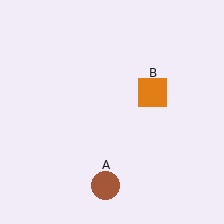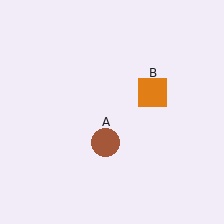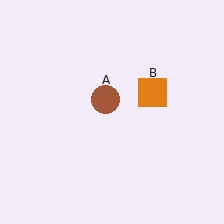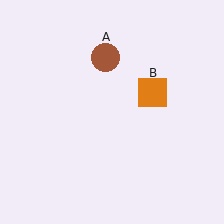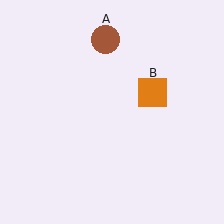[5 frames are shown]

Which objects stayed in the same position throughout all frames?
Orange square (object B) remained stationary.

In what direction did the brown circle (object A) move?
The brown circle (object A) moved up.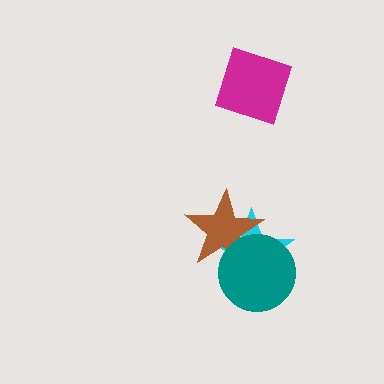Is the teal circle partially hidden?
No, no other shape covers it.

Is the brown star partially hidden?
Yes, it is partially covered by another shape.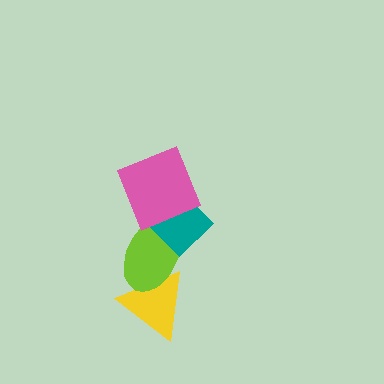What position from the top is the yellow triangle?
The yellow triangle is 4th from the top.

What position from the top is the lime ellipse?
The lime ellipse is 3rd from the top.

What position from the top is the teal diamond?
The teal diamond is 2nd from the top.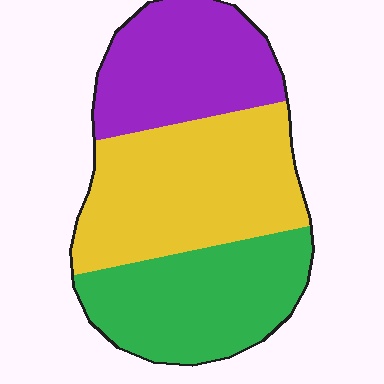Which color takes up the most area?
Yellow, at roughly 40%.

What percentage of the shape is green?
Green takes up about one third (1/3) of the shape.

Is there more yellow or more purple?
Yellow.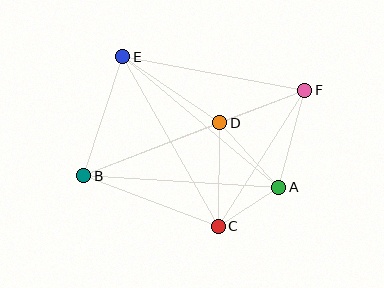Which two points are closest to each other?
Points A and C are closest to each other.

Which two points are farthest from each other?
Points B and F are farthest from each other.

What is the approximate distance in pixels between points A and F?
The distance between A and F is approximately 100 pixels.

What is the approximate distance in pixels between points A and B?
The distance between A and B is approximately 195 pixels.